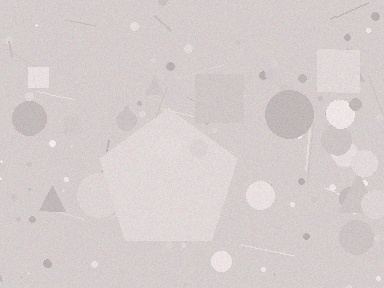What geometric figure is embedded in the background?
A pentagon is embedded in the background.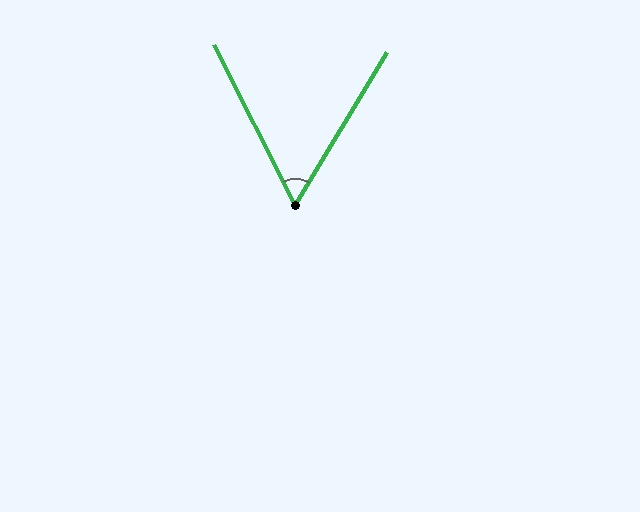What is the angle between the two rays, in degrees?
Approximately 58 degrees.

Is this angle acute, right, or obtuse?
It is acute.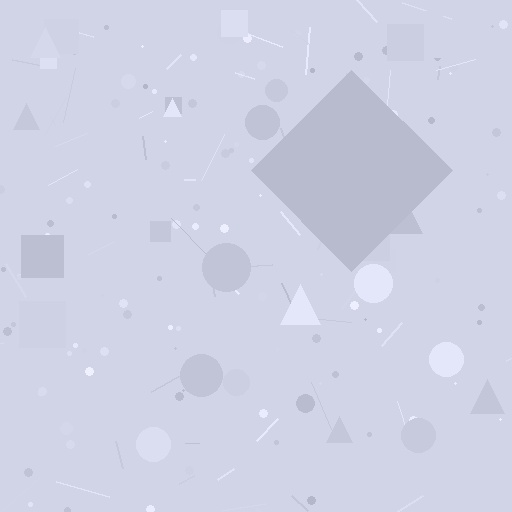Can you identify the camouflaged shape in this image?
The camouflaged shape is a diamond.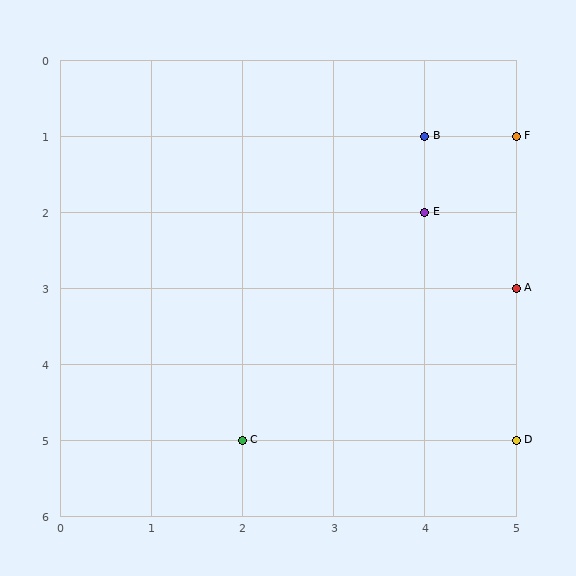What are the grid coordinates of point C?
Point C is at grid coordinates (2, 5).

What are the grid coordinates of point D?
Point D is at grid coordinates (5, 5).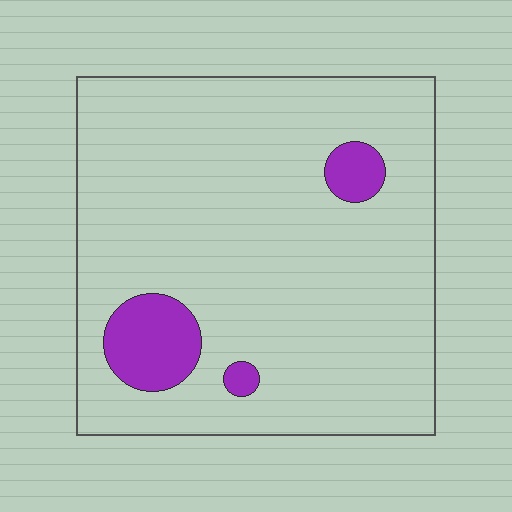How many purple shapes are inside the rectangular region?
3.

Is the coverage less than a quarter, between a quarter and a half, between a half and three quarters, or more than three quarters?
Less than a quarter.